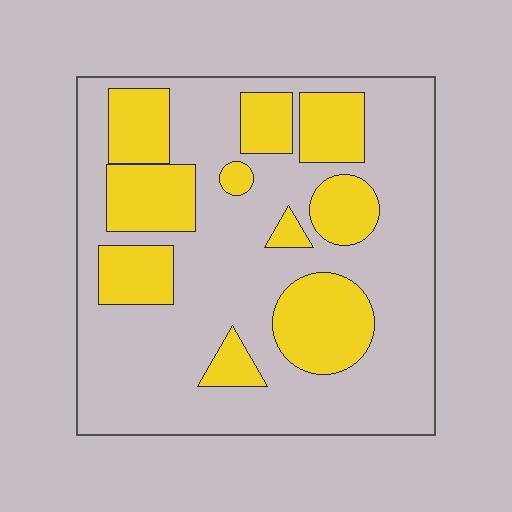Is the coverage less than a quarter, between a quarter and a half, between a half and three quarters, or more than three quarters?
Between a quarter and a half.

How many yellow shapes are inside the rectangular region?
10.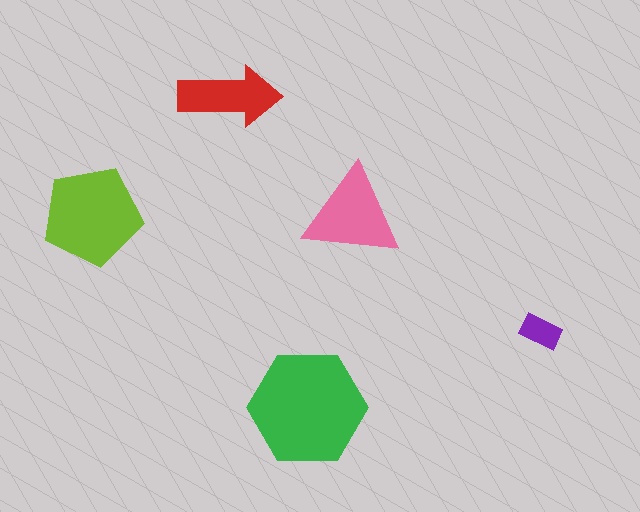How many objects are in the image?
There are 5 objects in the image.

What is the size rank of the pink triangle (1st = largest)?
3rd.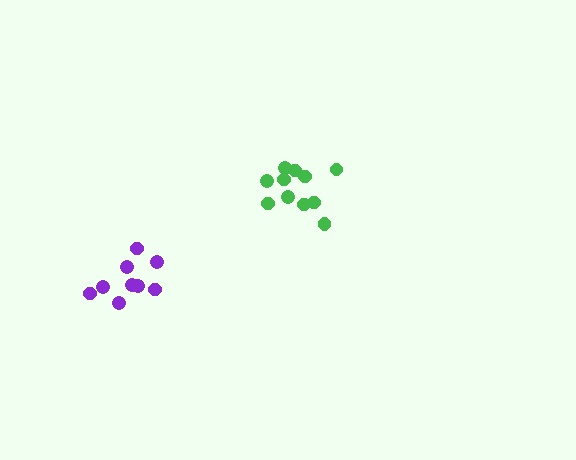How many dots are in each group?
Group 1: 9 dots, Group 2: 11 dots (20 total).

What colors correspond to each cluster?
The clusters are colored: purple, green.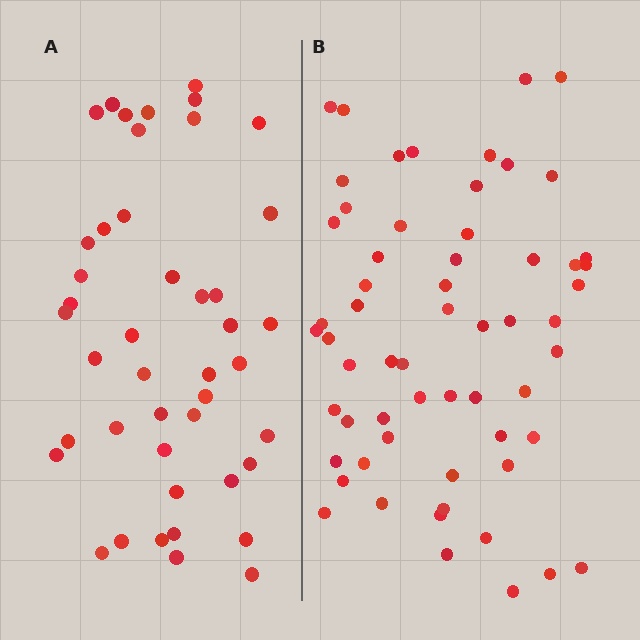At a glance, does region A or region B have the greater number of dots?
Region B (the right region) has more dots.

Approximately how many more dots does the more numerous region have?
Region B has approximately 15 more dots than region A.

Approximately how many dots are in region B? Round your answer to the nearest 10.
About 60 dots.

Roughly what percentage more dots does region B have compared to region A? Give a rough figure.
About 35% more.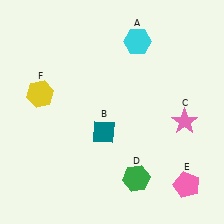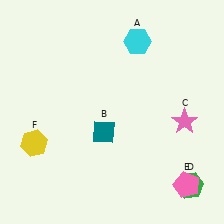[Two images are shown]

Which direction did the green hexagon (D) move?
The green hexagon (D) moved right.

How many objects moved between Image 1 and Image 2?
2 objects moved between the two images.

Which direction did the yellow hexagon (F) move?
The yellow hexagon (F) moved down.